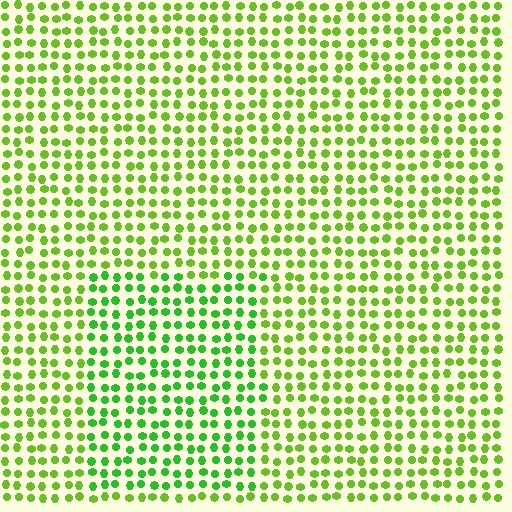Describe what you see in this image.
The image is filled with small lime elements in a uniform arrangement. A rectangle-shaped region is visible where the elements are tinted to a slightly different hue, forming a subtle color boundary.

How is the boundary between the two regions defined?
The boundary is defined purely by a slight shift in hue (about 27 degrees). Spacing, size, and orientation are identical on both sides.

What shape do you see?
I see a rectangle.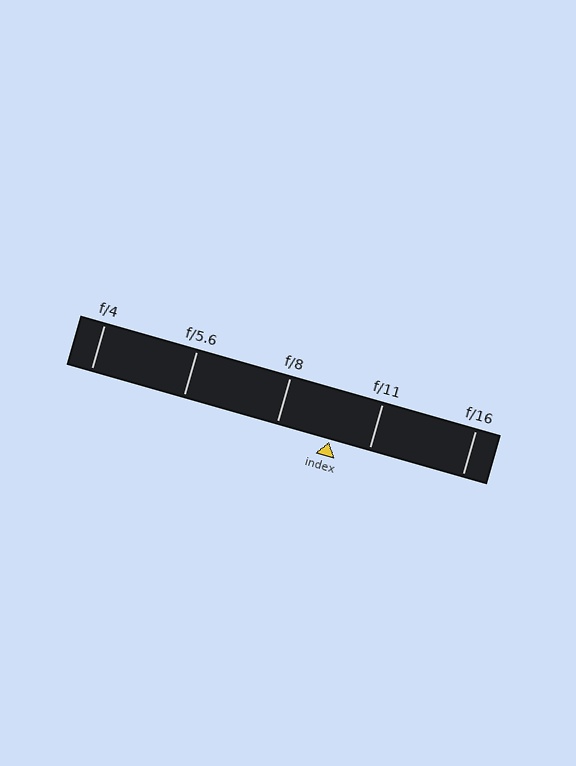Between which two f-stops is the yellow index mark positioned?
The index mark is between f/8 and f/11.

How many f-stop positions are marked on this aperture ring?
There are 5 f-stop positions marked.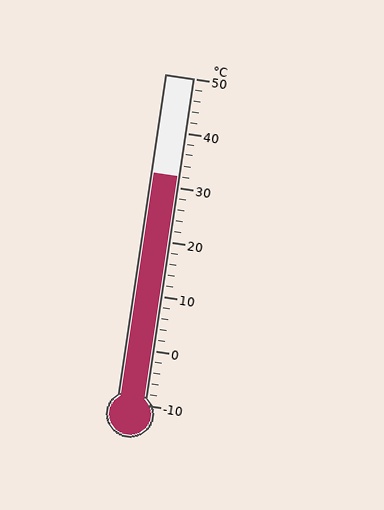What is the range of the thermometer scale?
The thermometer scale ranges from -10°C to 50°C.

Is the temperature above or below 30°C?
The temperature is above 30°C.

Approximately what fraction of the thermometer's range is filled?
The thermometer is filled to approximately 70% of its range.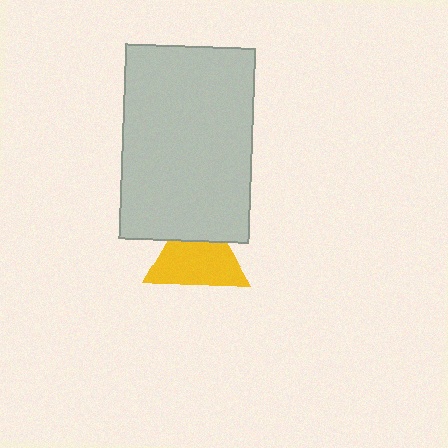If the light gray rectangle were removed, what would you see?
You would see the complete yellow triangle.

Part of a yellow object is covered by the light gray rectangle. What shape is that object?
It is a triangle.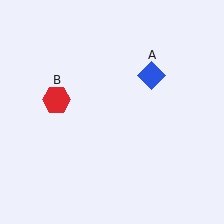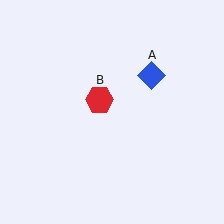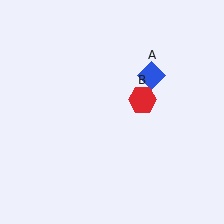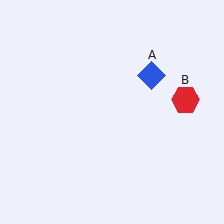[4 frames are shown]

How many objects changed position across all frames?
1 object changed position: red hexagon (object B).